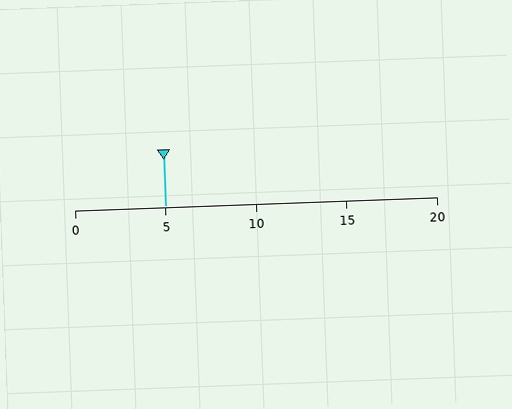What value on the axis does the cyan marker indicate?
The marker indicates approximately 5.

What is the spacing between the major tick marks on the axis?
The major ticks are spaced 5 apart.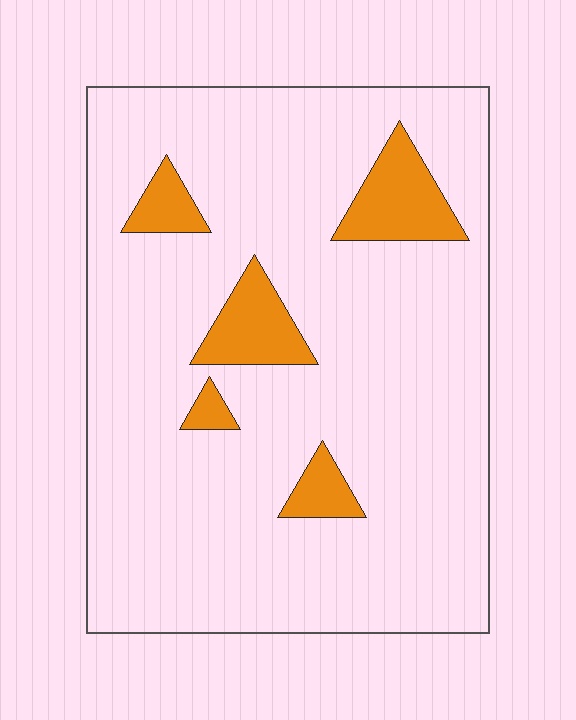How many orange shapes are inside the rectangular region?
5.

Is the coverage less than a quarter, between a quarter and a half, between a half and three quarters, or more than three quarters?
Less than a quarter.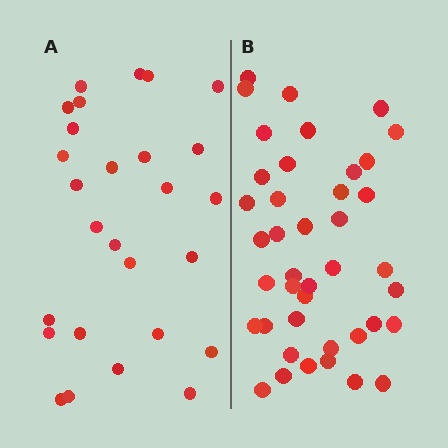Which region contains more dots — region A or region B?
Region B (the right region) has more dots.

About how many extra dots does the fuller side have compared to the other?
Region B has approximately 15 more dots than region A.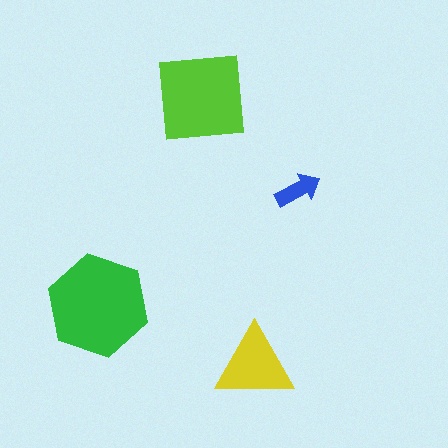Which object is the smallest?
The blue arrow.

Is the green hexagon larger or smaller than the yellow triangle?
Larger.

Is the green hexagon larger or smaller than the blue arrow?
Larger.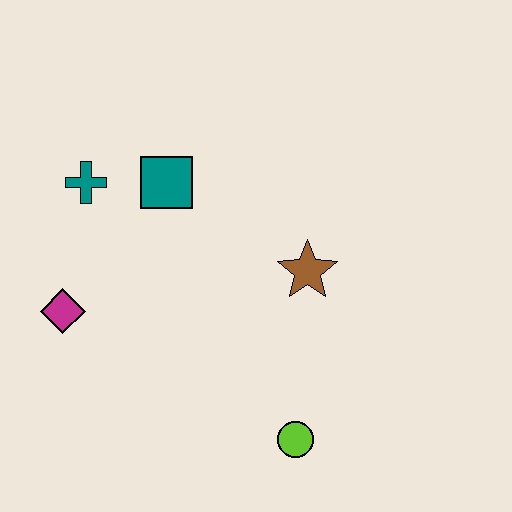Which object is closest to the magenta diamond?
The teal cross is closest to the magenta diamond.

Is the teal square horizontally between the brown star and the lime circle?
No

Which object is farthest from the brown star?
The magenta diamond is farthest from the brown star.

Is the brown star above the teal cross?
No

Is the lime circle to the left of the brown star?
Yes